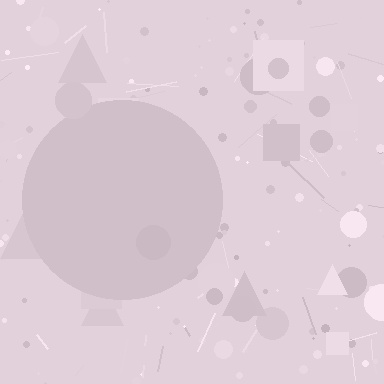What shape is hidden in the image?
A circle is hidden in the image.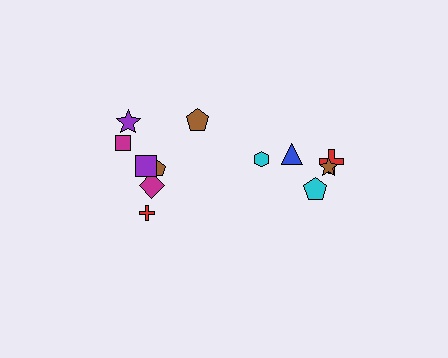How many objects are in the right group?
There are 5 objects.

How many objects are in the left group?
There are 8 objects.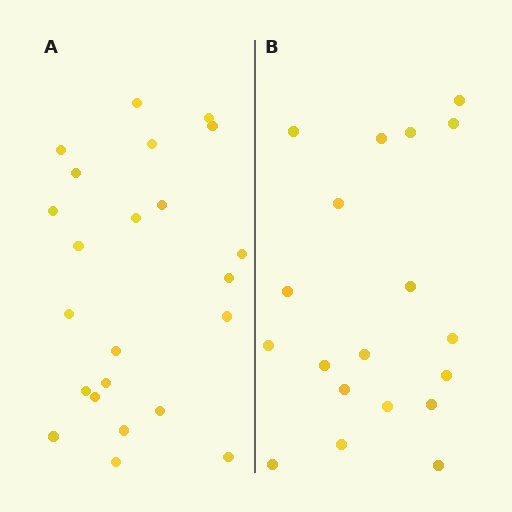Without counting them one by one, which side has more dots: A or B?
Region A (the left region) has more dots.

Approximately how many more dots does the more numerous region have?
Region A has about 4 more dots than region B.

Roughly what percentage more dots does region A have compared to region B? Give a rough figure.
About 20% more.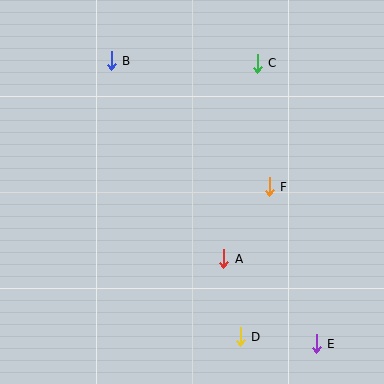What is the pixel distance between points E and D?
The distance between E and D is 76 pixels.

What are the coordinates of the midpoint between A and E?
The midpoint between A and E is at (270, 301).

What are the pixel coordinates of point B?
Point B is at (111, 61).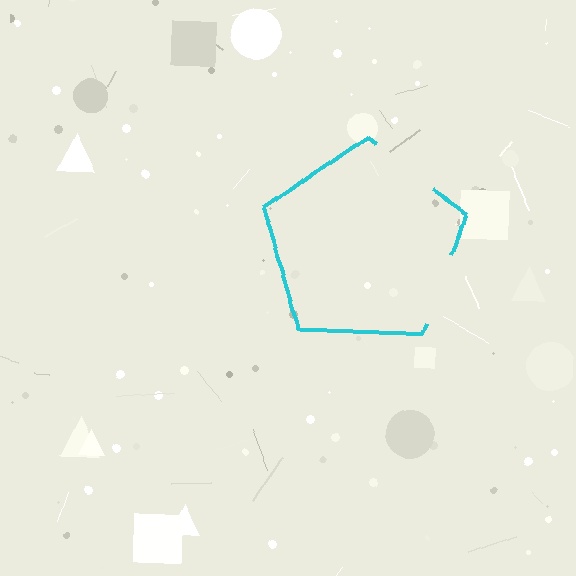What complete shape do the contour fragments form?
The contour fragments form a pentagon.